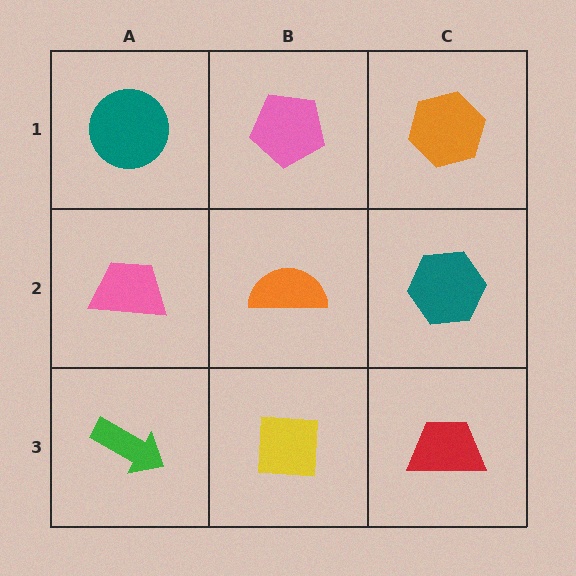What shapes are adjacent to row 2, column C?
An orange hexagon (row 1, column C), a red trapezoid (row 3, column C), an orange semicircle (row 2, column B).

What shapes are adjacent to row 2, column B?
A pink pentagon (row 1, column B), a yellow square (row 3, column B), a pink trapezoid (row 2, column A), a teal hexagon (row 2, column C).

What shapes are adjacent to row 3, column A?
A pink trapezoid (row 2, column A), a yellow square (row 3, column B).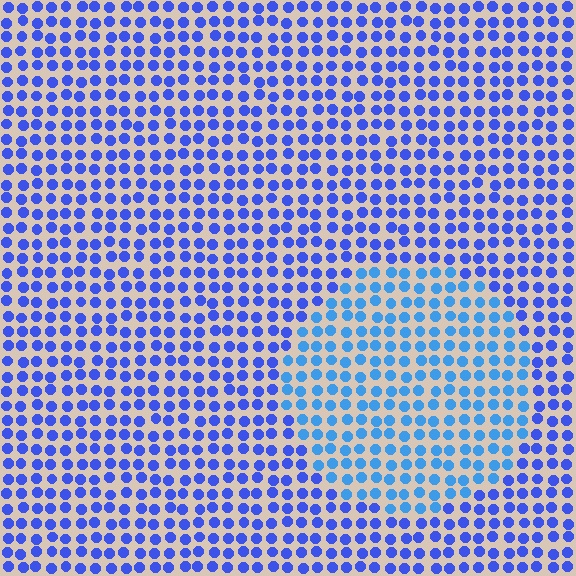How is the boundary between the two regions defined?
The boundary is defined purely by a slight shift in hue (about 26 degrees). Spacing, size, and orientation are identical on both sides.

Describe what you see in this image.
The image is filled with small blue elements in a uniform arrangement. A circle-shaped region is visible where the elements are tinted to a slightly different hue, forming a subtle color boundary.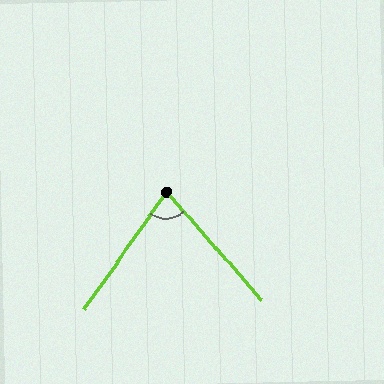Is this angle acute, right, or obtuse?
It is acute.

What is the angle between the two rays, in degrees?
Approximately 77 degrees.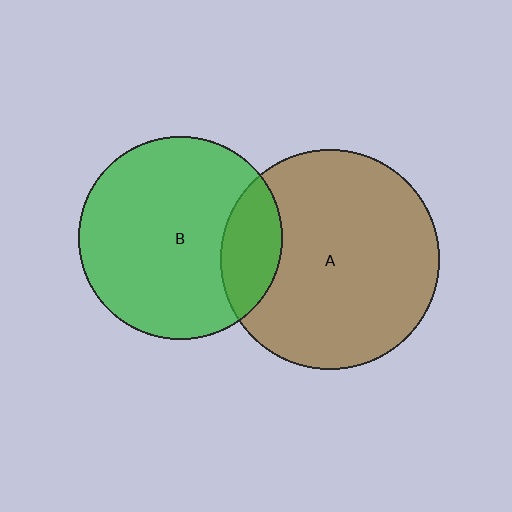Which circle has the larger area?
Circle A (brown).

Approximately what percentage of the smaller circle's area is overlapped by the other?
Approximately 20%.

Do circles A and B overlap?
Yes.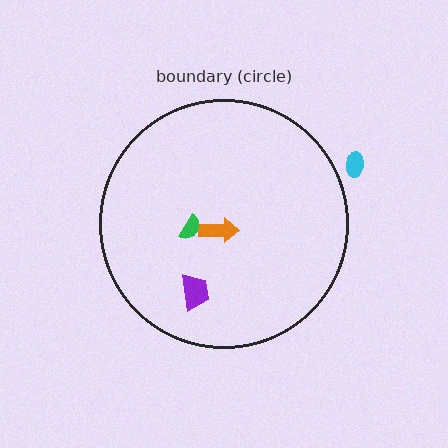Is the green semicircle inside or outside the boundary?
Inside.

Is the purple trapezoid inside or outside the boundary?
Inside.